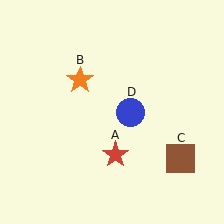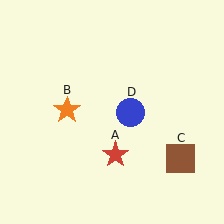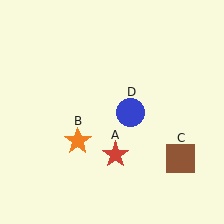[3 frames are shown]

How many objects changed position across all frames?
1 object changed position: orange star (object B).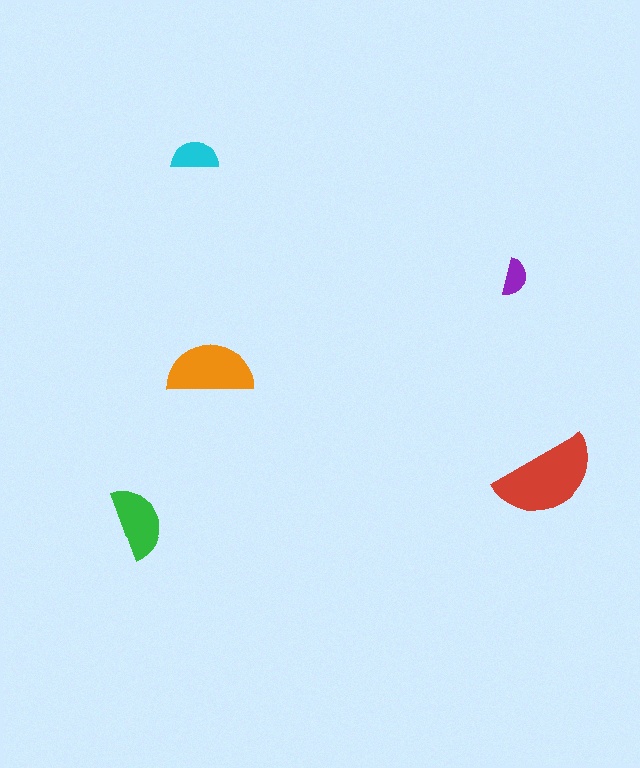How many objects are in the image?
There are 5 objects in the image.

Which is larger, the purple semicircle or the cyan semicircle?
The cyan one.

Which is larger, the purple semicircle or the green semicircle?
The green one.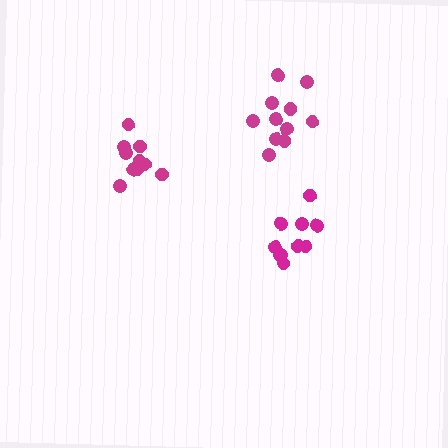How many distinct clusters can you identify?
There are 3 distinct clusters.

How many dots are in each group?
Group 1: 10 dots, Group 2: 10 dots, Group 3: 11 dots (31 total).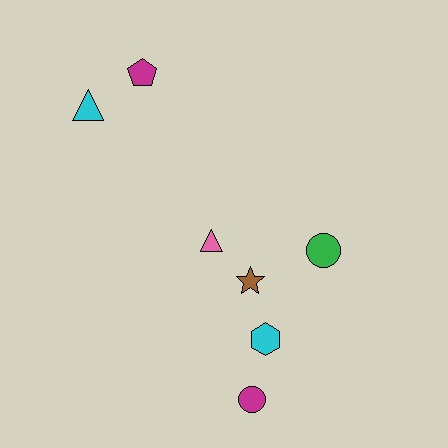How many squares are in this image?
There are no squares.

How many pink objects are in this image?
There is 1 pink object.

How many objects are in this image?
There are 7 objects.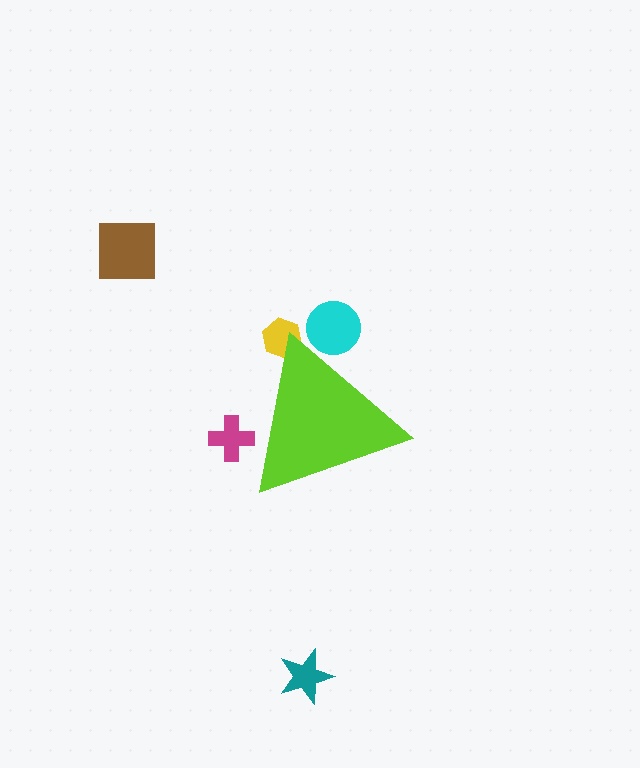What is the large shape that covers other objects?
A lime triangle.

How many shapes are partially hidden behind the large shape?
3 shapes are partially hidden.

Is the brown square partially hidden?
No, the brown square is fully visible.